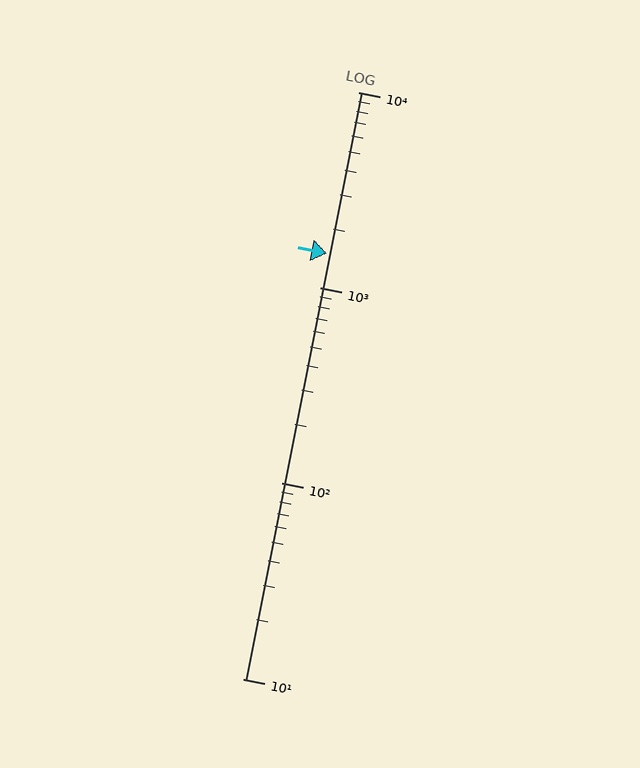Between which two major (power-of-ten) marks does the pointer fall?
The pointer is between 1000 and 10000.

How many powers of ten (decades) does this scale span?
The scale spans 3 decades, from 10 to 10000.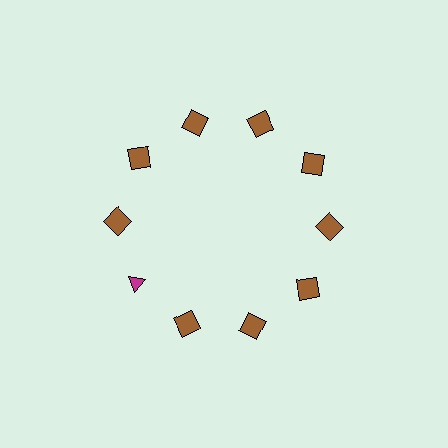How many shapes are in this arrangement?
There are 10 shapes arranged in a ring pattern.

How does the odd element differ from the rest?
It differs in both color (magenta instead of brown) and shape (triangle instead of square).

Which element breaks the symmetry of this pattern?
The magenta triangle at roughly the 8 o'clock position breaks the symmetry. All other shapes are brown squares.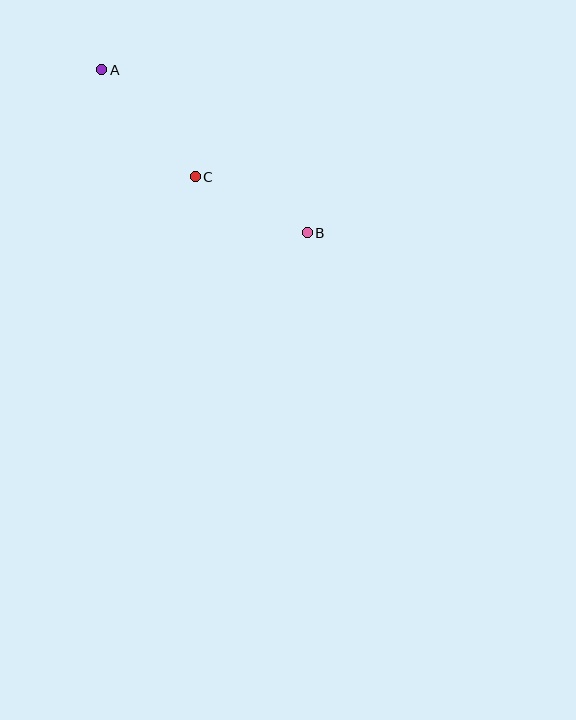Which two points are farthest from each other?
Points A and B are farthest from each other.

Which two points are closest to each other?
Points B and C are closest to each other.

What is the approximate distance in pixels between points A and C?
The distance between A and C is approximately 142 pixels.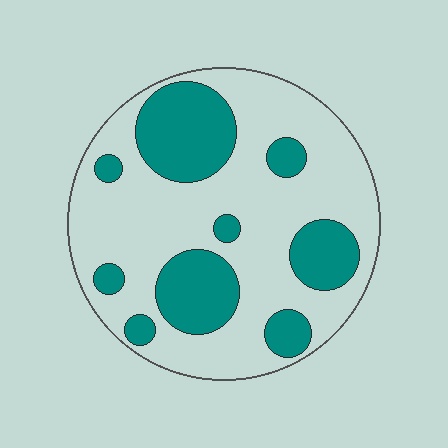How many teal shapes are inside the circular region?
9.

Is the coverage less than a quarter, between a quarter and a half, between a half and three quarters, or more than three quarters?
Between a quarter and a half.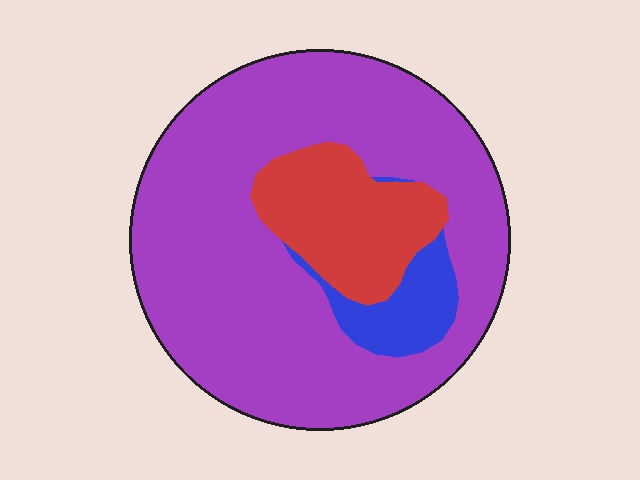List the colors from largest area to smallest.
From largest to smallest: purple, red, blue.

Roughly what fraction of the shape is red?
Red covers 17% of the shape.